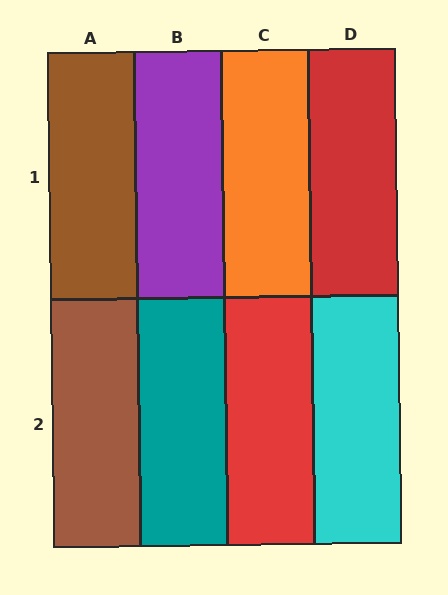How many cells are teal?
1 cell is teal.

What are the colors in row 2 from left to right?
Brown, teal, red, cyan.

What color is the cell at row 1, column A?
Brown.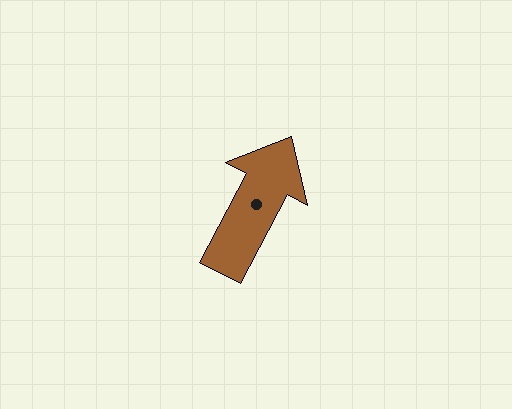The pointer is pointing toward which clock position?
Roughly 1 o'clock.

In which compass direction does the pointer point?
Northeast.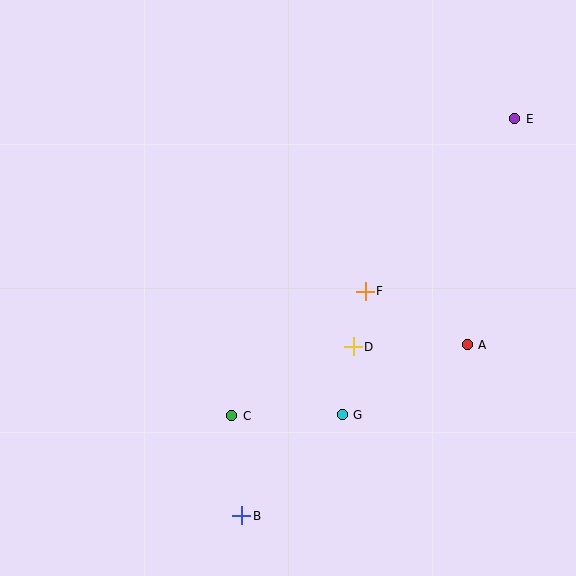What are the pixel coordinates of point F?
Point F is at (365, 291).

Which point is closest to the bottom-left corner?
Point B is closest to the bottom-left corner.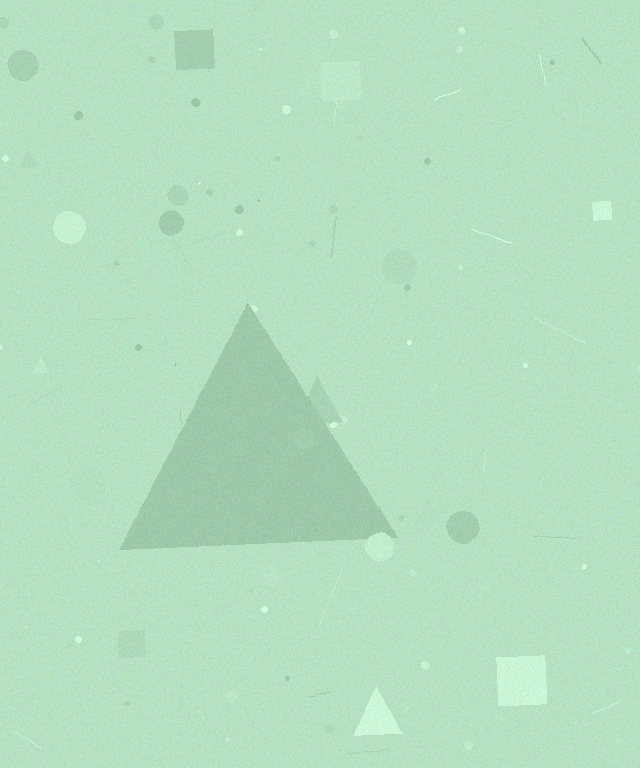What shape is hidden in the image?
A triangle is hidden in the image.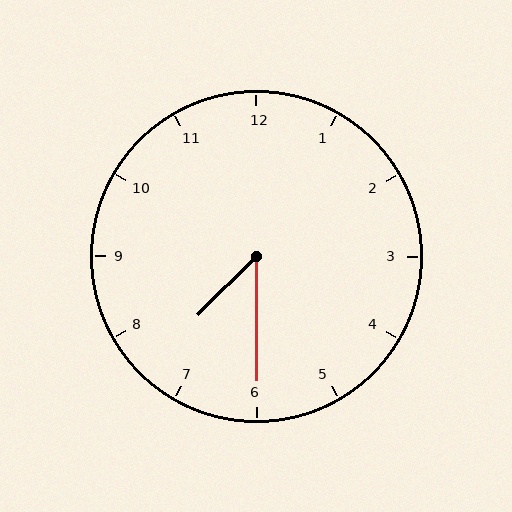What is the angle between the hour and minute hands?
Approximately 45 degrees.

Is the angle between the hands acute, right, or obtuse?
It is acute.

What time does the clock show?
7:30.